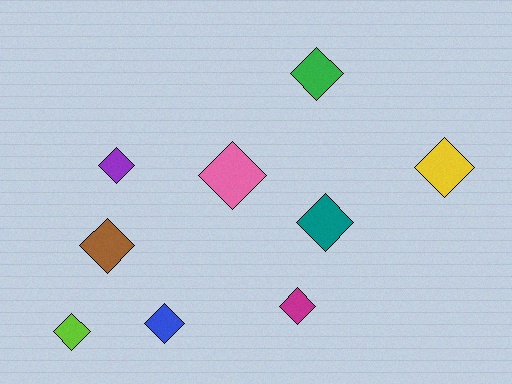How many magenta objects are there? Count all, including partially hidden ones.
There is 1 magenta object.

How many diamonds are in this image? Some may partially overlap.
There are 9 diamonds.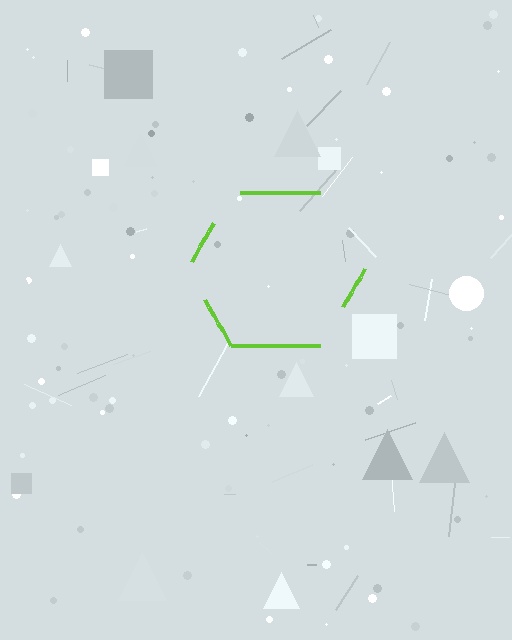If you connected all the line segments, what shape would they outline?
They would outline a hexagon.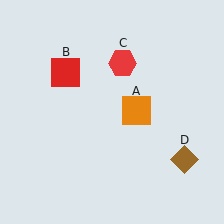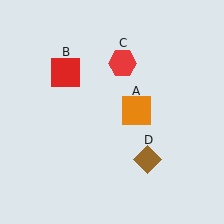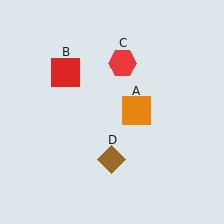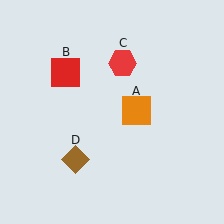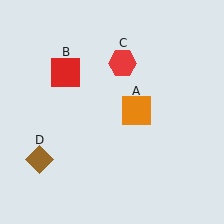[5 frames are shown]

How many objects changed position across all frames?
1 object changed position: brown diamond (object D).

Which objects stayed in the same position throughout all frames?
Orange square (object A) and red square (object B) and red hexagon (object C) remained stationary.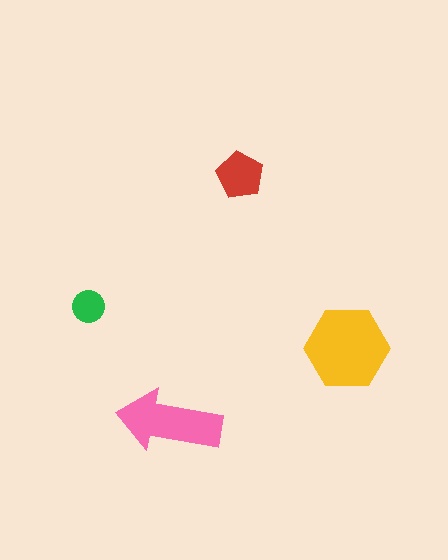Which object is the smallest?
The green circle.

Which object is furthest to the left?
The green circle is leftmost.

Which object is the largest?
The yellow hexagon.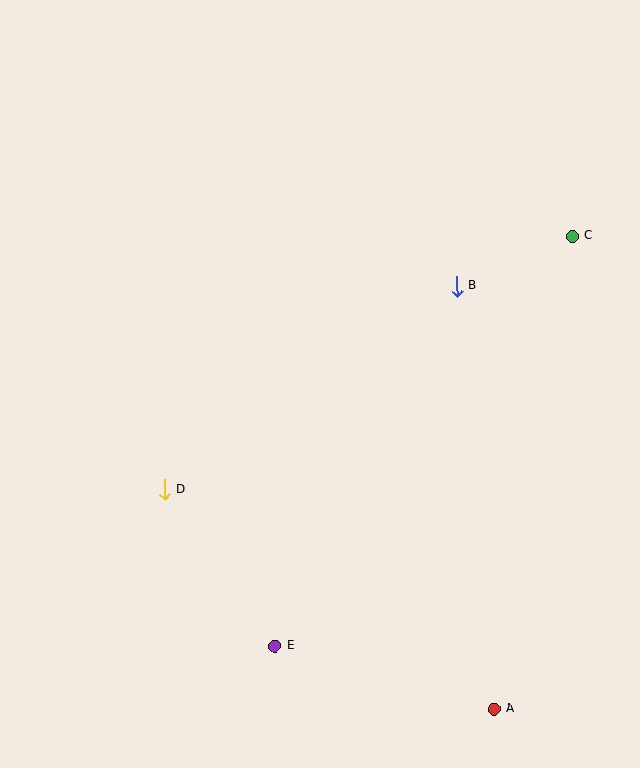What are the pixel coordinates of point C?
Point C is at (572, 236).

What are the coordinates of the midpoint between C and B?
The midpoint between C and B is at (514, 261).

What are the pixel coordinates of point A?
Point A is at (494, 709).